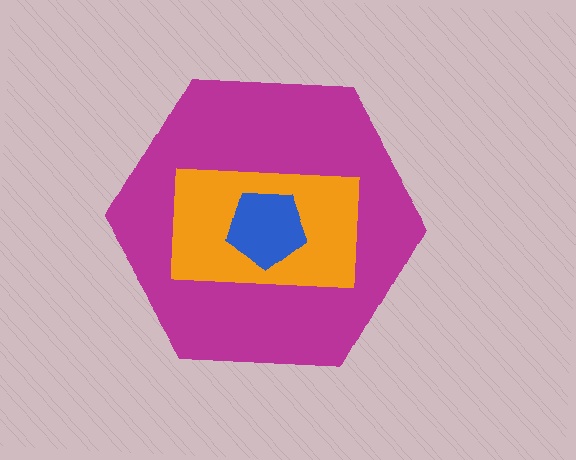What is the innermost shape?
The blue pentagon.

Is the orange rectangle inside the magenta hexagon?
Yes.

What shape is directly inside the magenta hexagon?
The orange rectangle.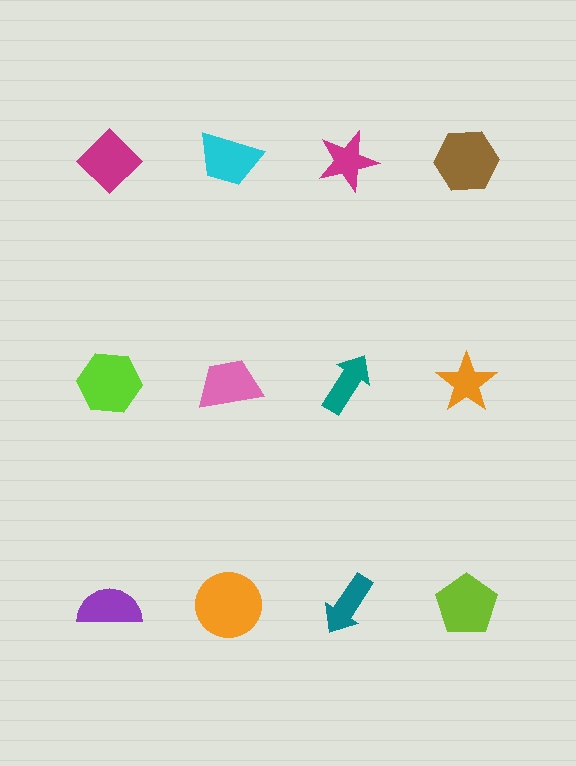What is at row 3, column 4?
A lime pentagon.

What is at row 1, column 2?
A cyan trapezoid.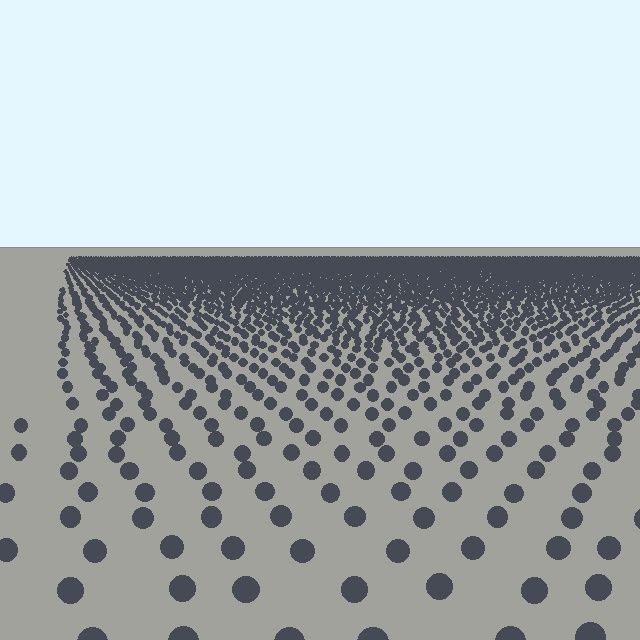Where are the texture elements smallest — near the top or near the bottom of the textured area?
Near the top.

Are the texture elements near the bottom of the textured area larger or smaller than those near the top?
Larger. Near the bottom, elements are closer to the viewer and appear at a bigger on-screen size.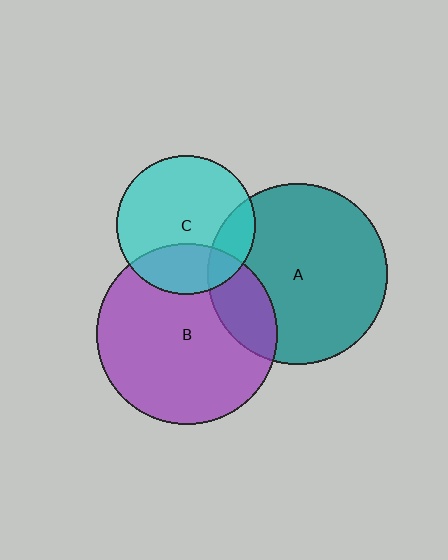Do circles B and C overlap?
Yes.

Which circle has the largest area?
Circle A (teal).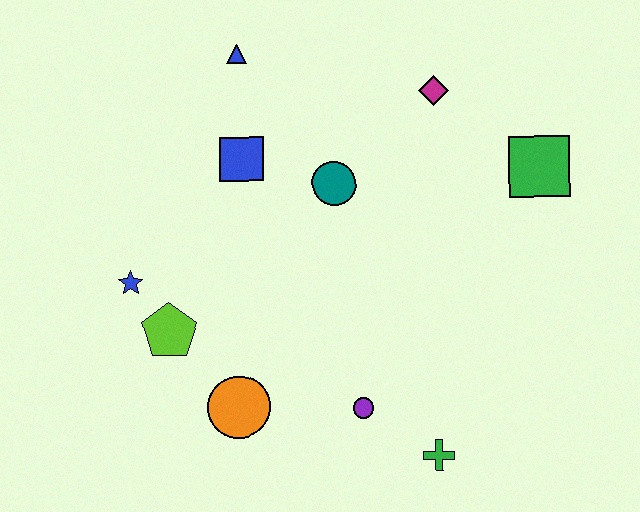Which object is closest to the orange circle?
The lime pentagon is closest to the orange circle.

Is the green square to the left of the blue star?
No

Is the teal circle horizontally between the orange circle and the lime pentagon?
No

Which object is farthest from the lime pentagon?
The green square is farthest from the lime pentagon.